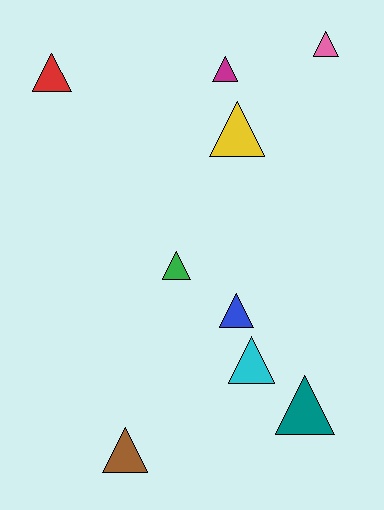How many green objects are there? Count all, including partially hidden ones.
There is 1 green object.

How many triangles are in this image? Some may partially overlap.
There are 9 triangles.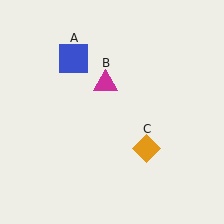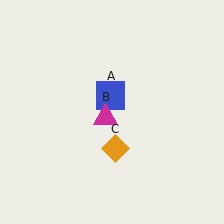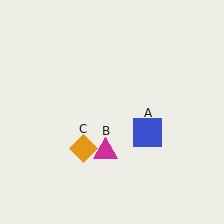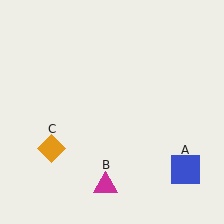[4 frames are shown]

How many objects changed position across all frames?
3 objects changed position: blue square (object A), magenta triangle (object B), orange diamond (object C).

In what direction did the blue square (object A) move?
The blue square (object A) moved down and to the right.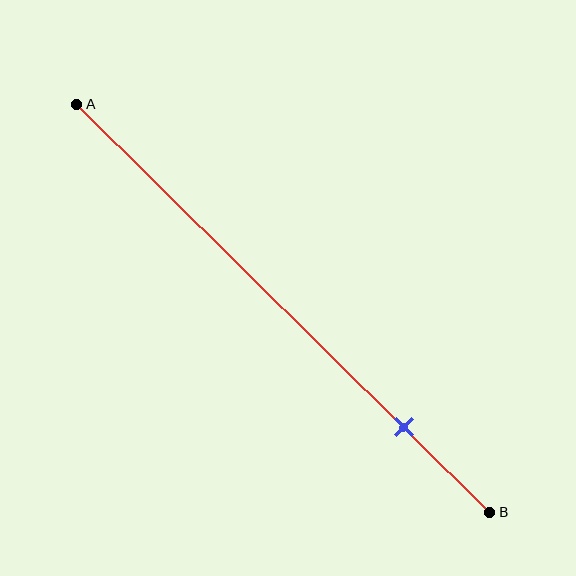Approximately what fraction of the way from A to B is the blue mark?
The blue mark is approximately 80% of the way from A to B.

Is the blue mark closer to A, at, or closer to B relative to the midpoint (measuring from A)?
The blue mark is closer to point B than the midpoint of segment AB.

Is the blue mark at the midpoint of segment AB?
No, the mark is at about 80% from A, not at the 50% midpoint.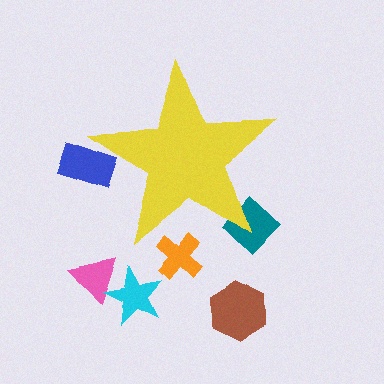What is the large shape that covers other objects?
A yellow star.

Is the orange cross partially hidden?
Yes, the orange cross is partially hidden behind the yellow star.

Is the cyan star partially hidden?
No, the cyan star is fully visible.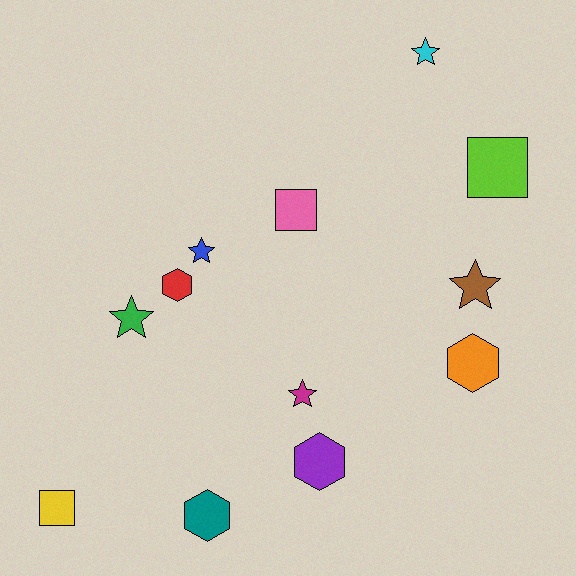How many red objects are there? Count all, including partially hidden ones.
There is 1 red object.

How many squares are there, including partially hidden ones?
There are 3 squares.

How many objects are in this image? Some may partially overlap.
There are 12 objects.